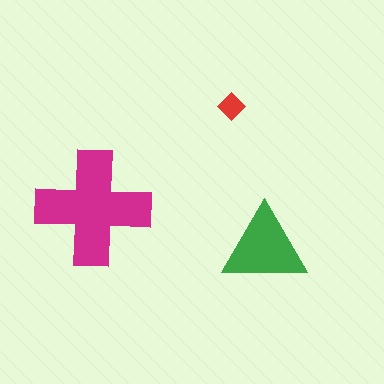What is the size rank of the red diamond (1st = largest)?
3rd.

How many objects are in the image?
There are 3 objects in the image.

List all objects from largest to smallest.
The magenta cross, the green triangle, the red diamond.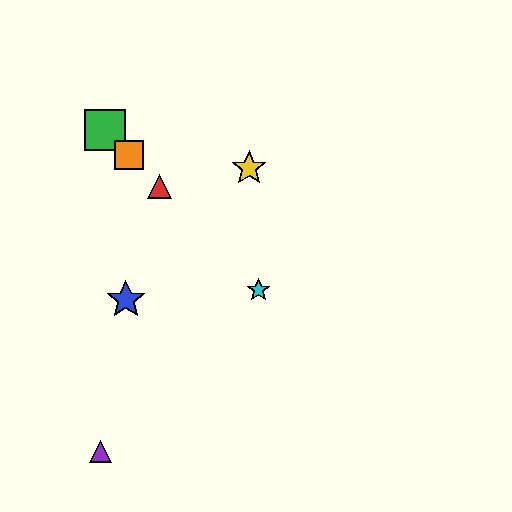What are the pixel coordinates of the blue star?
The blue star is at (126, 300).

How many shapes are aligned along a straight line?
4 shapes (the red triangle, the green square, the orange square, the cyan star) are aligned along a straight line.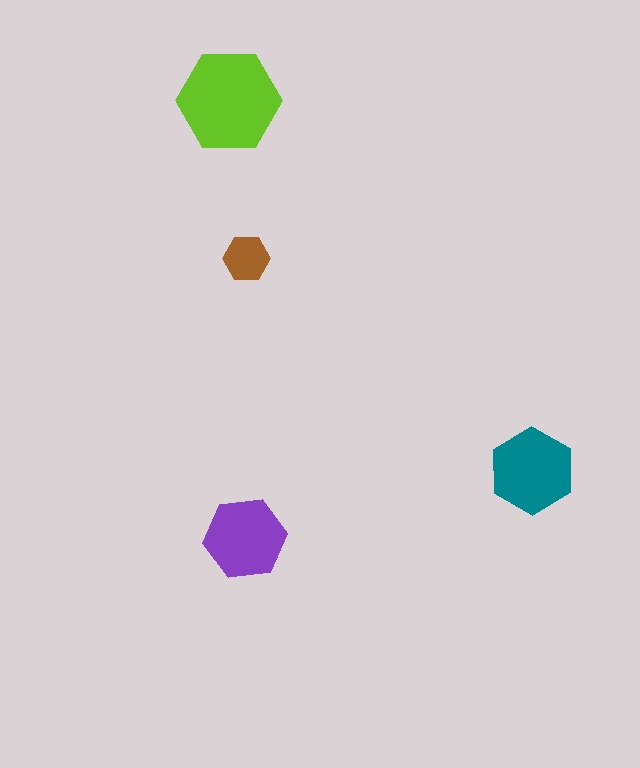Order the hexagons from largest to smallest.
the lime one, the teal one, the purple one, the brown one.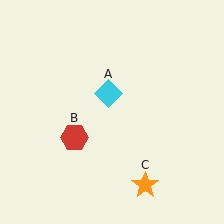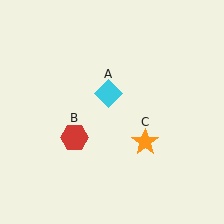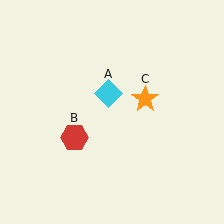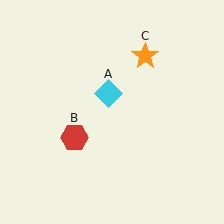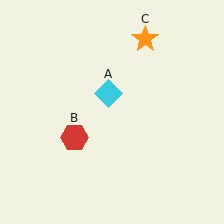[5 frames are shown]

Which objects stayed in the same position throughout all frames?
Cyan diamond (object A) and red hexagon (object B) remained stationary.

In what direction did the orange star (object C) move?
The orange star (object C) moved up.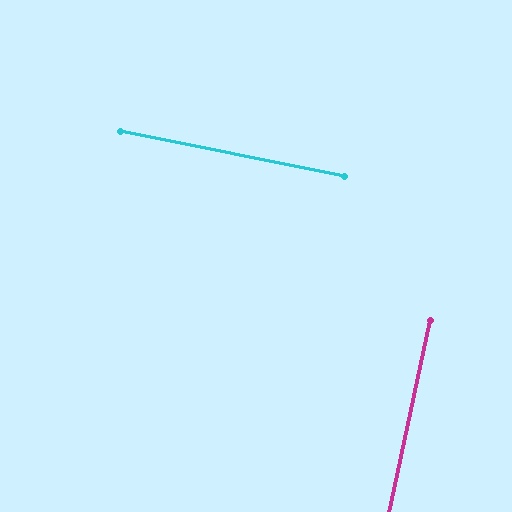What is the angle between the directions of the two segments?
Approximately 89 degrees.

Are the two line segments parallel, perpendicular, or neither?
Perpendicular — they meet at approximately 89°.